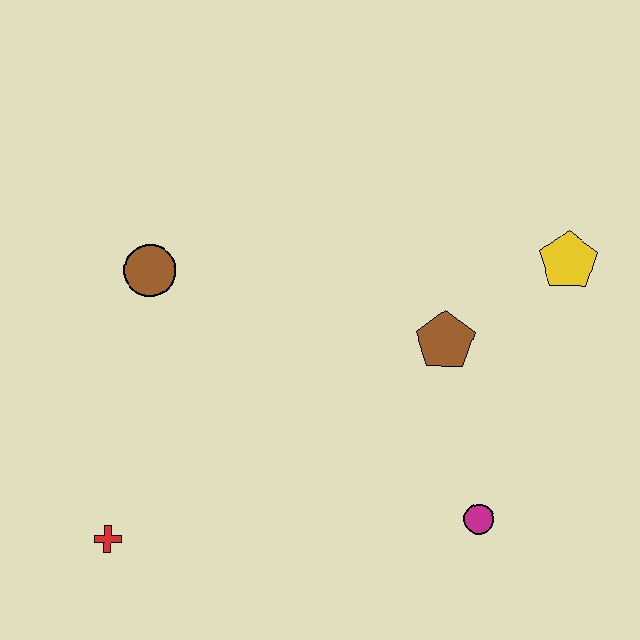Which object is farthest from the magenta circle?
The brown circle is farthest from the magenta circle.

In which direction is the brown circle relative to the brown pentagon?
The brown circle is to the left of the brown pentagon.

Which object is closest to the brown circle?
The red cross is closest to the brown circle.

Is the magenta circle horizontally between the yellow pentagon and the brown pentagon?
Yes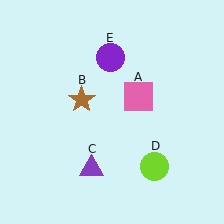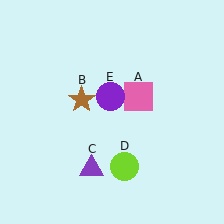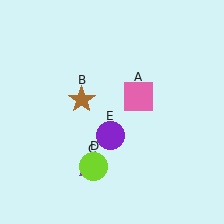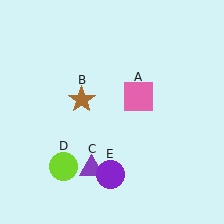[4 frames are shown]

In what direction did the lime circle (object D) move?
The lime circle (object D) moved left.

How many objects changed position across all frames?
2 objects changed position: lime circle (object D), purple circle (object E).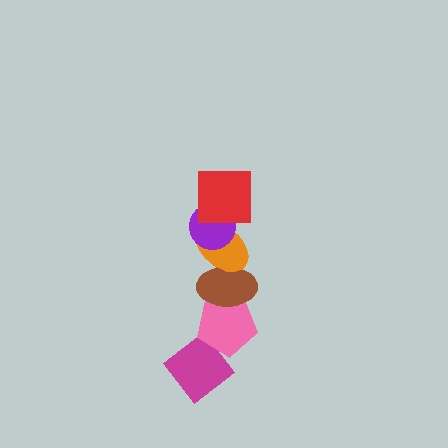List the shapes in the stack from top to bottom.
From top to bottom: the red square, the purple circle, the orange ellipse, the brown ellipse, the pink pentagon, the magenta diamond.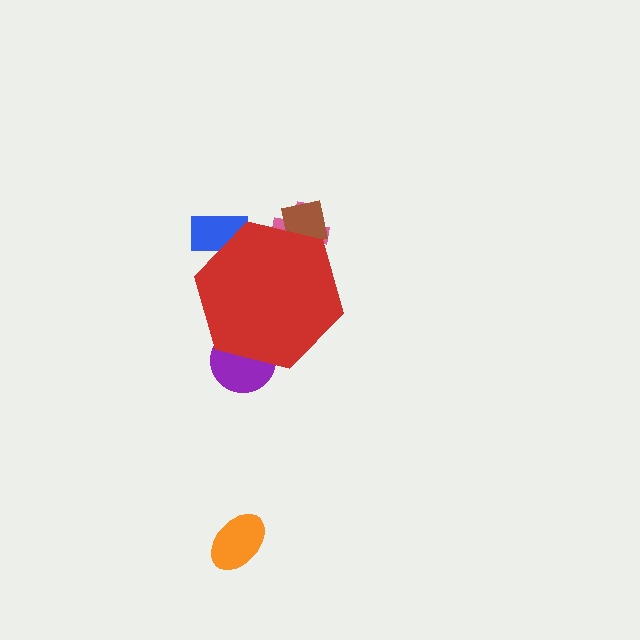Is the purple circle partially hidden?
Yes, the purple circle is partially hidden behind the red hexagon.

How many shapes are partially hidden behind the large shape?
4 shapes are partially hidden.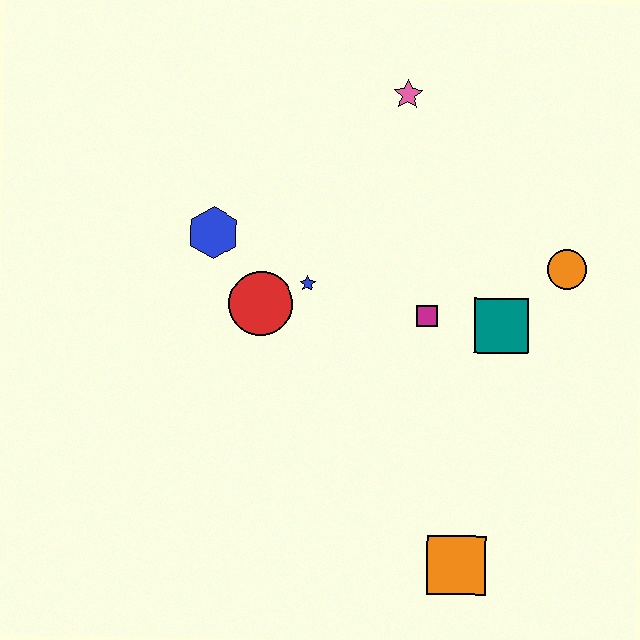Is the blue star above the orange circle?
No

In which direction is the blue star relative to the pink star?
The blue star is below the pink star.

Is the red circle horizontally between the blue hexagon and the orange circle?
Yes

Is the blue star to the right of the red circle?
Yes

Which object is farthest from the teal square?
The blue hexagon is farthest from the teal square.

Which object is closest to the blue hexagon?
The red circle is closest to the blue hexagon.